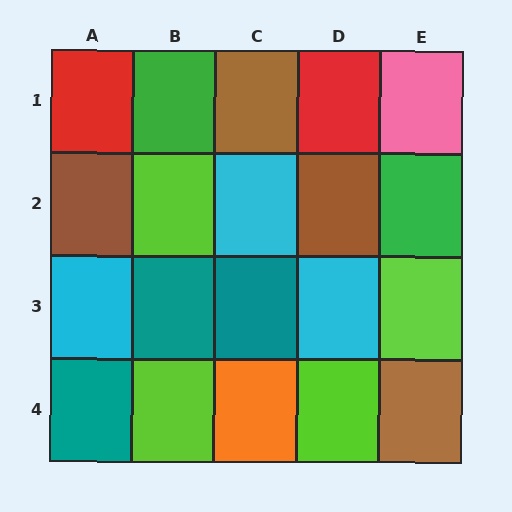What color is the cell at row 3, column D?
Cyan.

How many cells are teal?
3 cells are teal.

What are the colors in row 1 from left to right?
Red, green, brown, red, pink.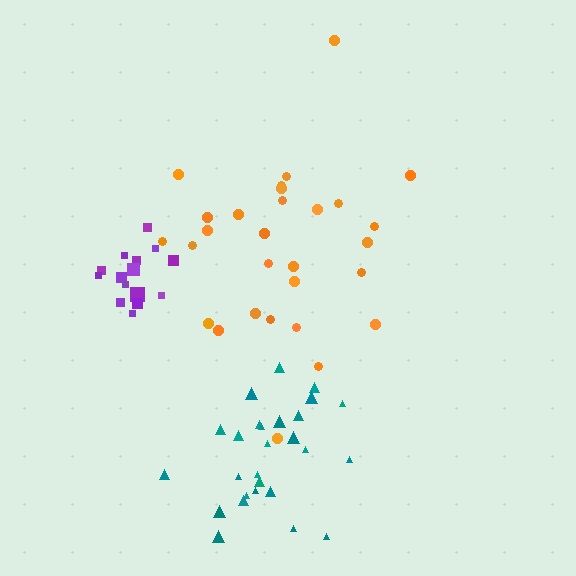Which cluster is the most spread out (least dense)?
Orange.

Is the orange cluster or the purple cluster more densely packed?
Purple.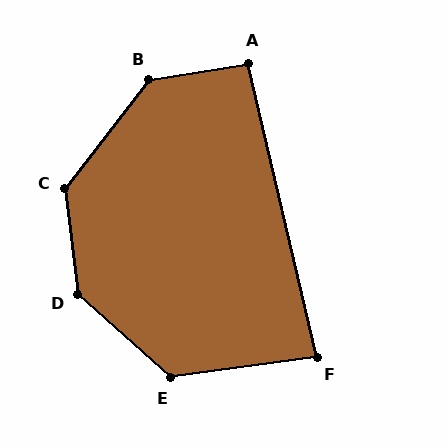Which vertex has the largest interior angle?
D, at approximately 138 degrees.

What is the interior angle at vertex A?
Approximately 94 degrees (approximately right).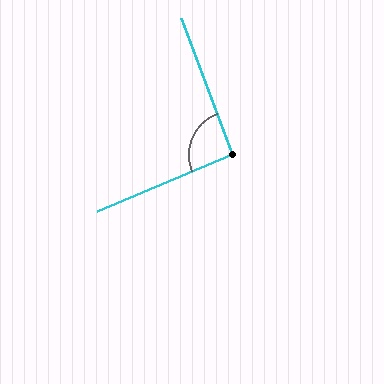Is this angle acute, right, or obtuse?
It is approximately a right angle.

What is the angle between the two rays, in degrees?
Approximately 92 degrees.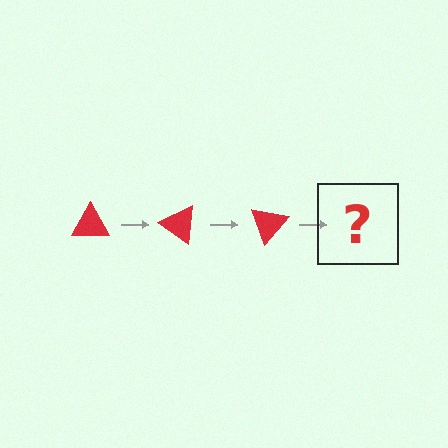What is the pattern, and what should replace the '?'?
The pattern is that the triangle rotates 35 degrees each step. The '?' should be a red triangle rotated 105 degrees.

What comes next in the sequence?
The next element should be a red triangle rotated 105 degrees.